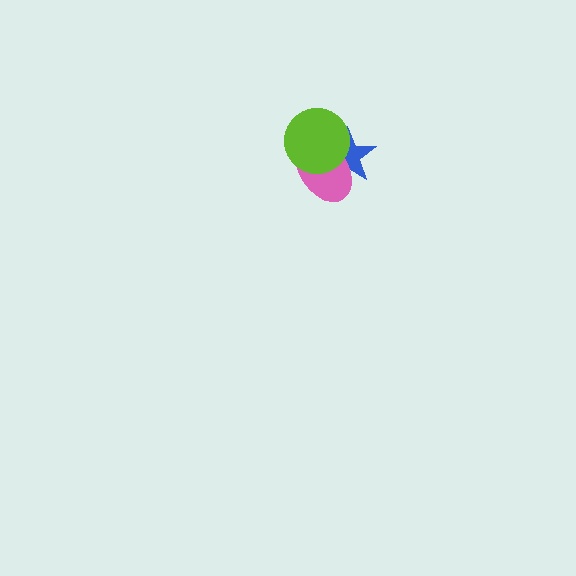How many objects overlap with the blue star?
2 objects overlap with the blue star.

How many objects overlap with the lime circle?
2 objects overlap with the lime circle.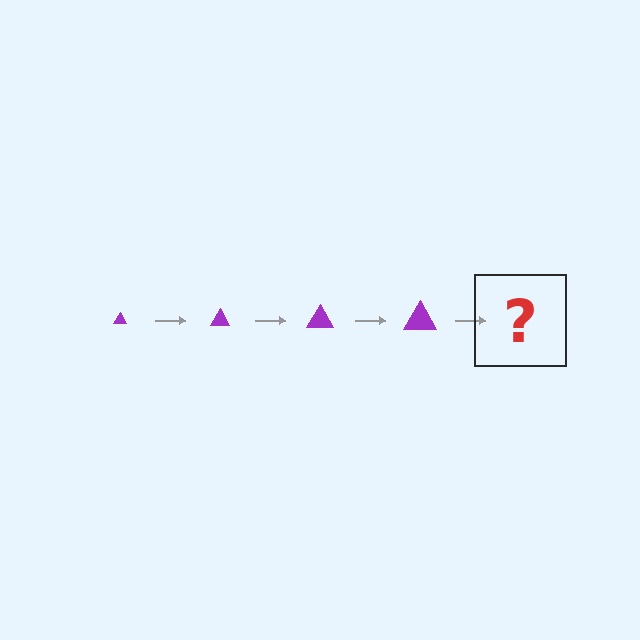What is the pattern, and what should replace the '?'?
The pattern is that the triangle gets progressively larger each step. The '?' should be a purple triangle, larger than the previous one.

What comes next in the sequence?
The next element should be a purple triangle, larger than the previous one.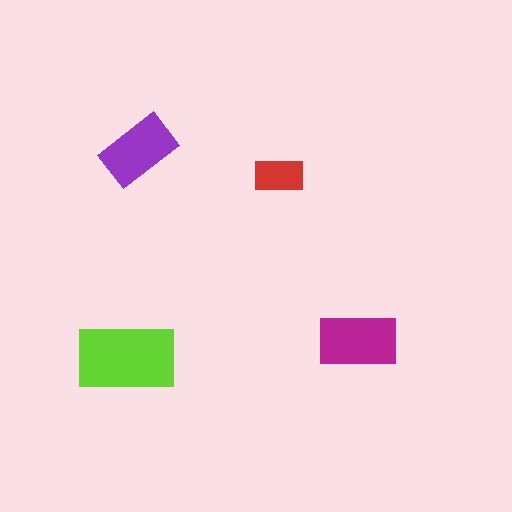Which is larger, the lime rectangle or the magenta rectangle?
The lime one.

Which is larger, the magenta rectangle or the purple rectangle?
The magenta one.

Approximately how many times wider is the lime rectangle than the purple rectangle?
About 1.5 times wider.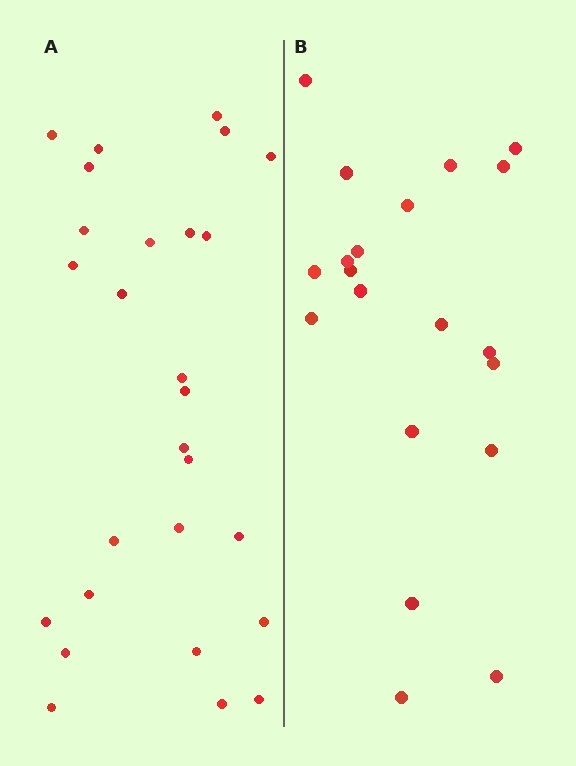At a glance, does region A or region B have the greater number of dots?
Region A (the left region) has more dots.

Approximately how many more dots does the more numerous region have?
Region A has roughly 8 or so more dots than region B.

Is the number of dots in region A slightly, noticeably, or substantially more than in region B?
Region A has noticeably more, but not dramatically so. The ratio is roughly 1.4 to 1.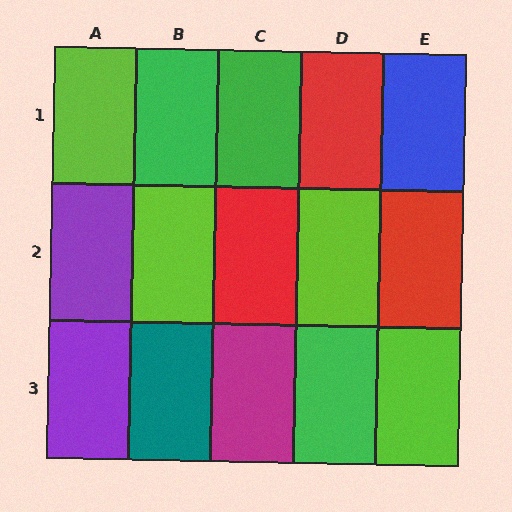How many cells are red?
3 cells are red.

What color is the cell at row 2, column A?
Purple.